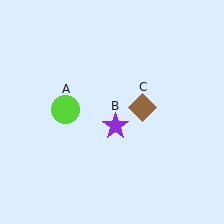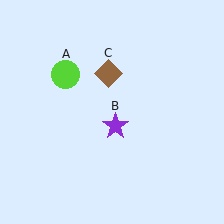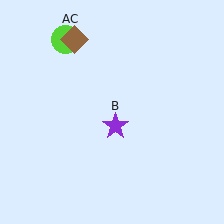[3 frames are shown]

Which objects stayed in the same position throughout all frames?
Purple star (object B) remained stationary.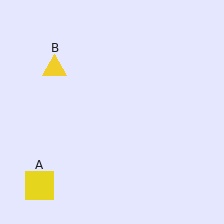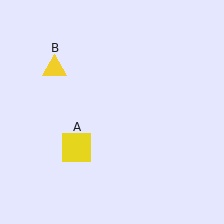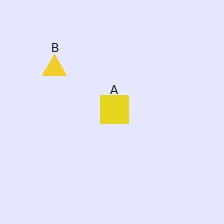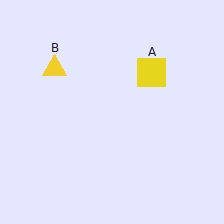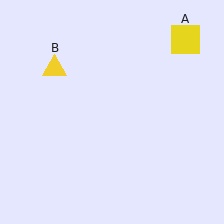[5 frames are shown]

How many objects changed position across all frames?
1 object changed position: yellow square (object A).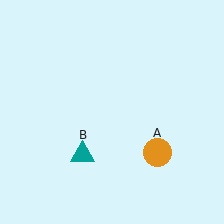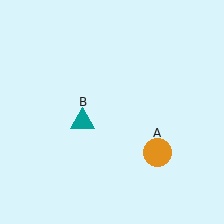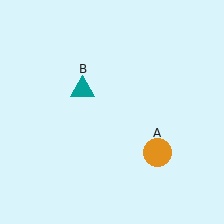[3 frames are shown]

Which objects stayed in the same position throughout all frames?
Orange circle (object A) remained stationary.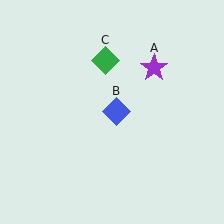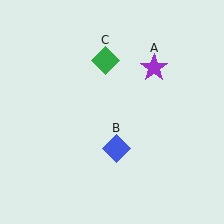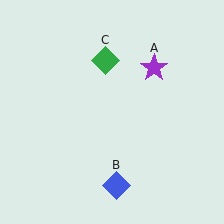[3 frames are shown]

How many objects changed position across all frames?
1 object changed position: blue diamond (object B).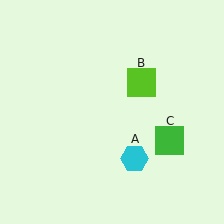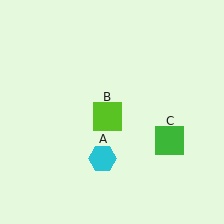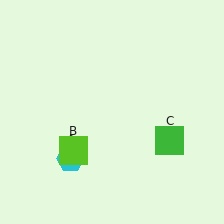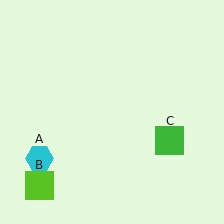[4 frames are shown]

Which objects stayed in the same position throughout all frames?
Green square (object C) remained stationary.